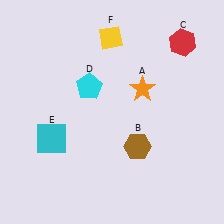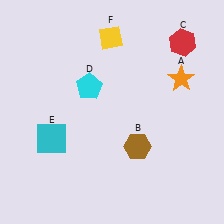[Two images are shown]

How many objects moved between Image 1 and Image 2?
1 object moved between the two images.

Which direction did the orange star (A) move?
The orange star (A) moved right.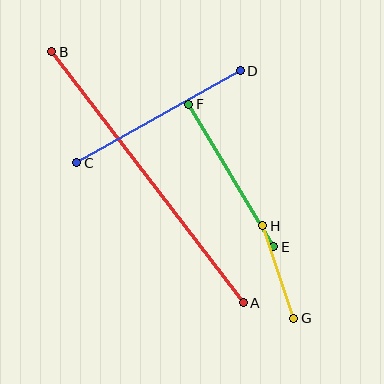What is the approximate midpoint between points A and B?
The midpoint is at approximately (148, 177) pixels.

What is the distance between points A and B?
The distance is approximately 316 pixels.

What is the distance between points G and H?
The distance is approximately 98 pixels.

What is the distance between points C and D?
The distance is approximately 188 pixels.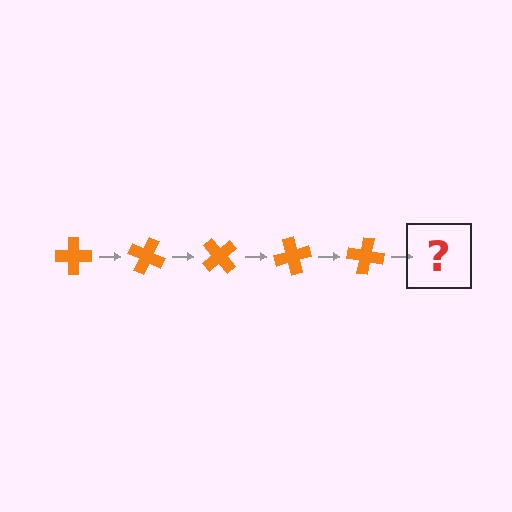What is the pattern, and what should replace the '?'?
The pattern is that the cross rotates 25 degrees each step. The '?' should be an orange cross rotated 125 degrees.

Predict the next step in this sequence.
The next step is an orange cross rotated 125 degrees.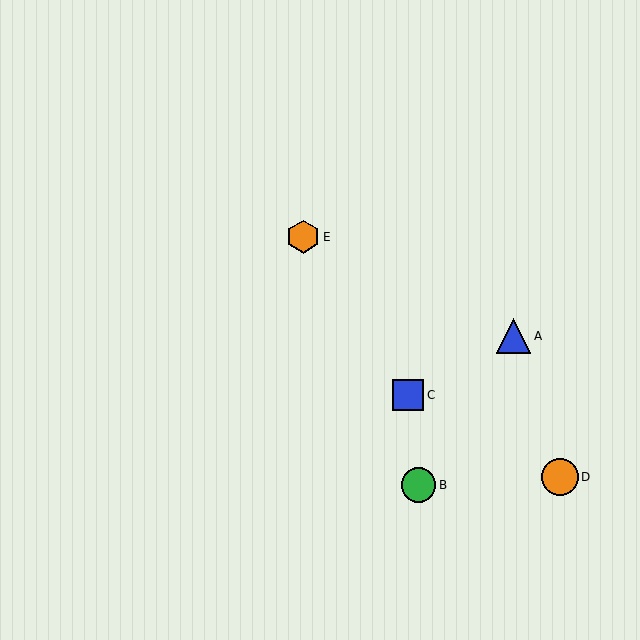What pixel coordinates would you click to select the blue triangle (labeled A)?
Click at (513, 336) to select the blue triangle A.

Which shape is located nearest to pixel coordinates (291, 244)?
The orange hexagon (labeled E) at (303, 237) is nearest to that location.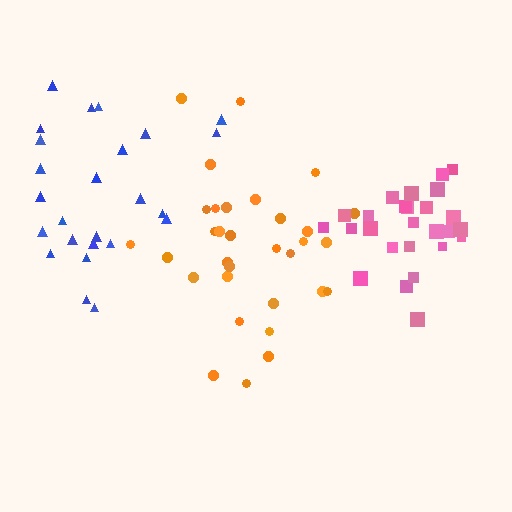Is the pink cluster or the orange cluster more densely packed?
Pink.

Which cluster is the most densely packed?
Pink.